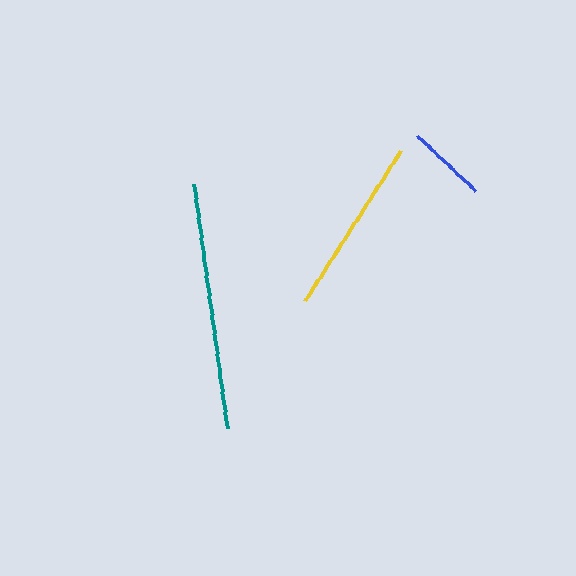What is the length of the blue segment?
The blue segment is approximately 81 pixels long.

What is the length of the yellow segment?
The yellow segment is approximately 178 pixels long.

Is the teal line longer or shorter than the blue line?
The teal line is longer than the blue line.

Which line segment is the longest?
The teal line is the longest at approximately 247 pixels.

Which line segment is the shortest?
The blue line is the shortest at approximately 81 pixels.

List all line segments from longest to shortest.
From longest to shortest: teal, yellow, blue.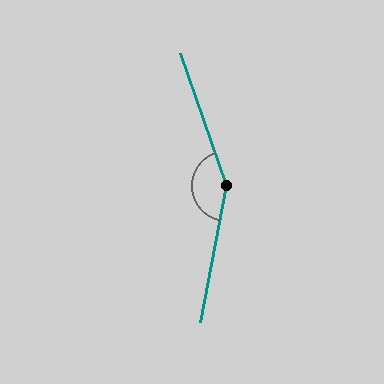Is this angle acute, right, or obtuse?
It is obtuse.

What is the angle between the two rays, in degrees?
Approximately 150 degrees.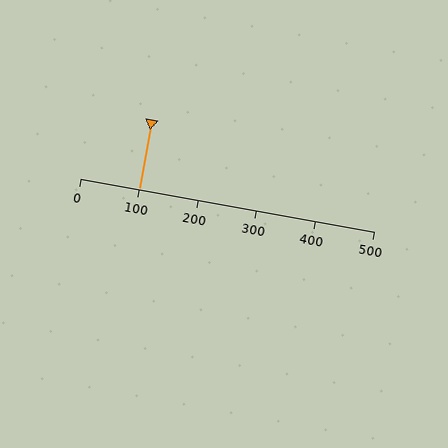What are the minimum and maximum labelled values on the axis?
The axis runs from 0 to 500.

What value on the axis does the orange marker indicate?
The marker indicates approximately 100.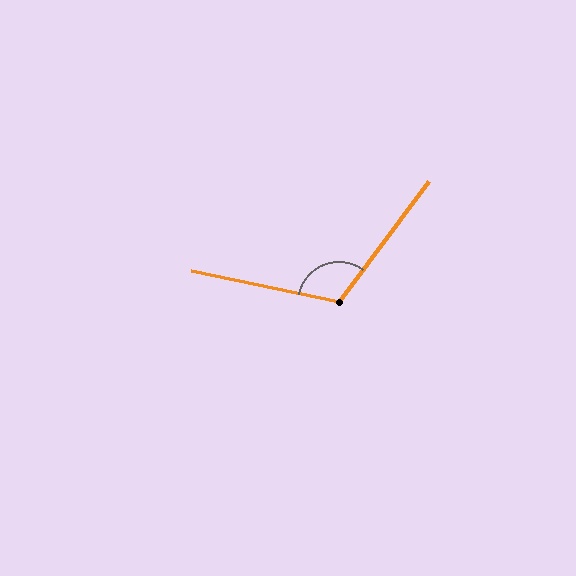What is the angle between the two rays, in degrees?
Approximately 115 degrees.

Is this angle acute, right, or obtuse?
It is obtuse.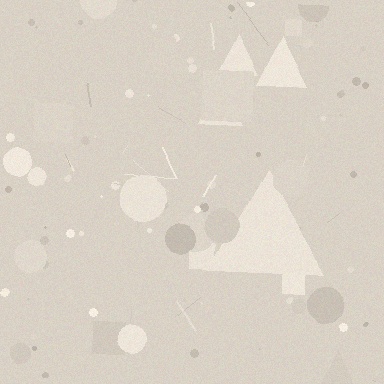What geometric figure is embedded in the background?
A triangle is embedded in the background.